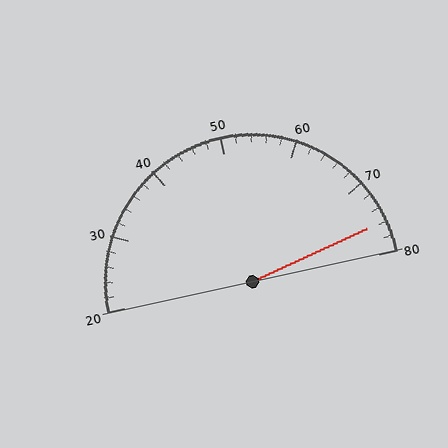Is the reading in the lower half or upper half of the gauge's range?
The reading is in the upper half of the range (20 to 80).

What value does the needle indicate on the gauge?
The needle indicates approximately 76.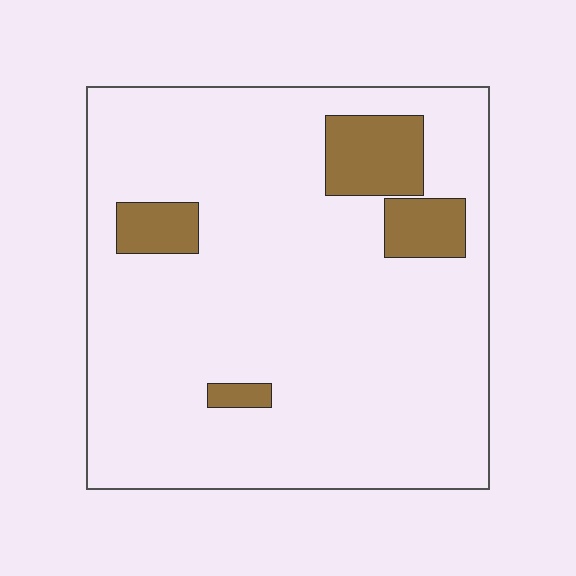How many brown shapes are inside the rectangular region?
4.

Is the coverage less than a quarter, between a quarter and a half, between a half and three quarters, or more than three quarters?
Less than a quarter.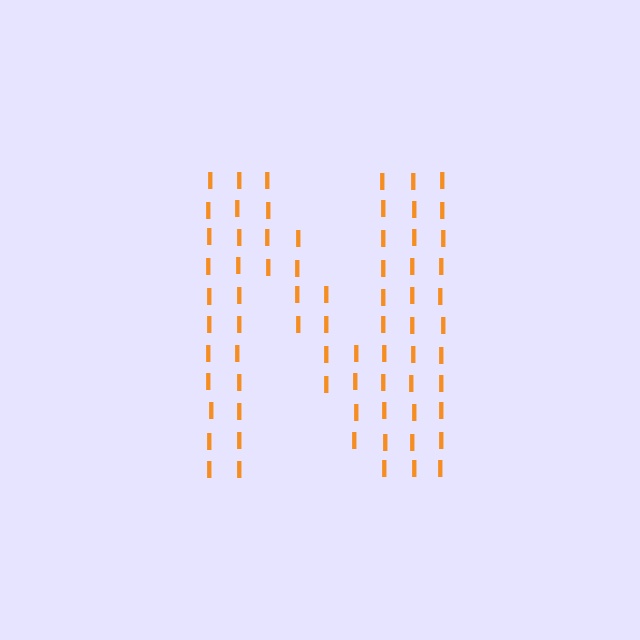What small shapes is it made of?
It is made of small letter I's.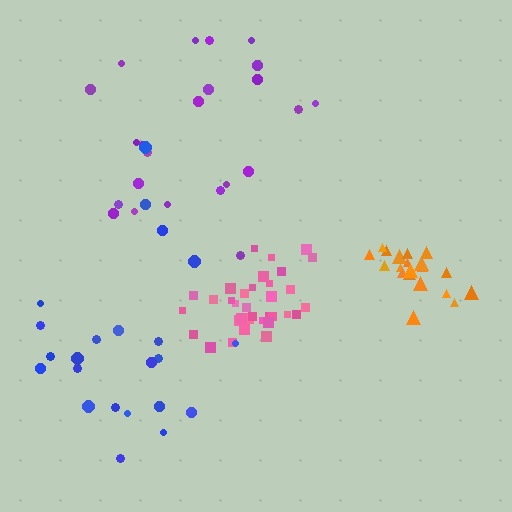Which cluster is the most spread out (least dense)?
Purple.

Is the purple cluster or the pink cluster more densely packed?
Pink.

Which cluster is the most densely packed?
Pink.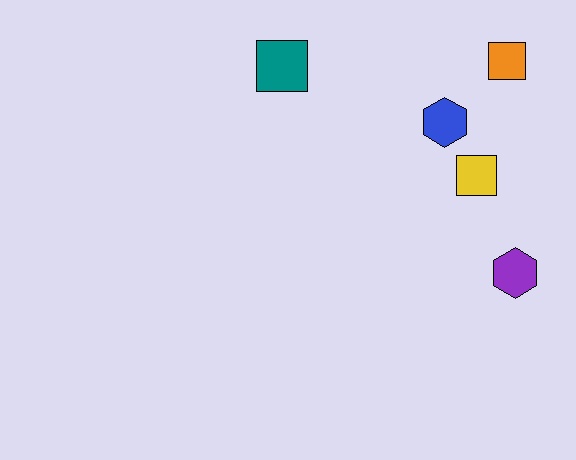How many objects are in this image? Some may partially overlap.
There are 5 objects.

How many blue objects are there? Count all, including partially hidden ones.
There is 1 blue object.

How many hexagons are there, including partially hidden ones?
There are 2 hexagons.